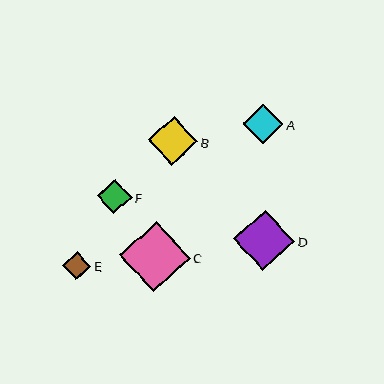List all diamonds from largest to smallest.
From largest to smallest: C, D, B, A, F, E.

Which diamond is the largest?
Diamond C is the largest with a size of approximately 70 pixels.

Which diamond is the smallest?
Diamond E is the smallest with a size of approximately 29 pixels.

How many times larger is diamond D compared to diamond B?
Diamond D is approximately 1.2 times the size of diamond B.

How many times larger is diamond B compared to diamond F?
Diamond B is approximately 1.4 times the size of diamond F.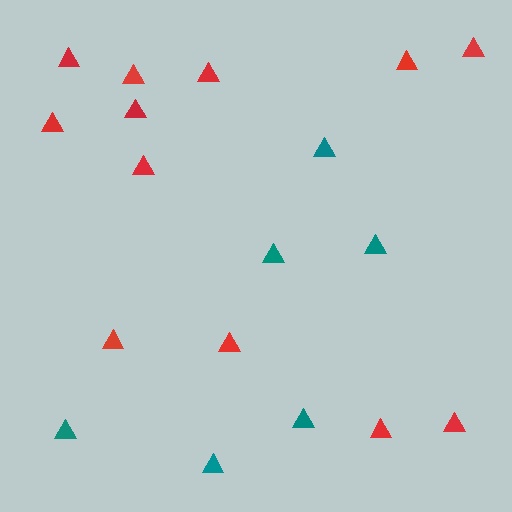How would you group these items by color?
There are 2 groups: one group of teal triangles (6) and one group of red triangles (12).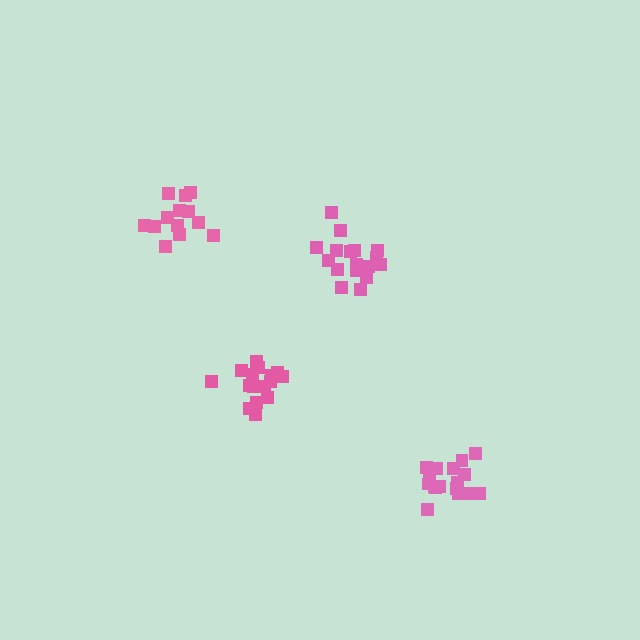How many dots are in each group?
Group 1: 17 dots, Group 2: 13 dots, Group 3: 17 dots, Group 4: 17 dots (64 total).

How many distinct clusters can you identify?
There are 4 distinct clusters.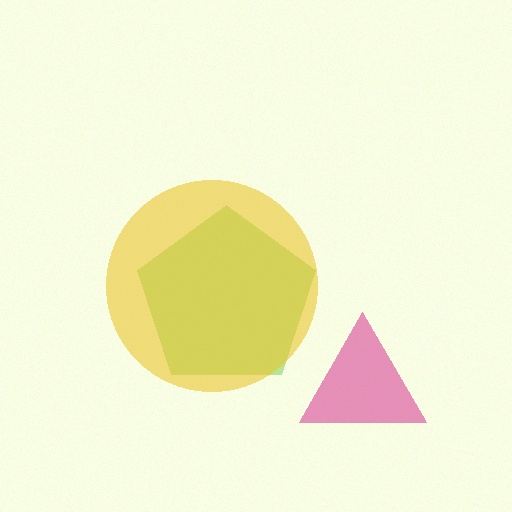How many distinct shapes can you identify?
There are 3 distinct shapes: a lime pentagon, a yellow circle, a magenta triangle.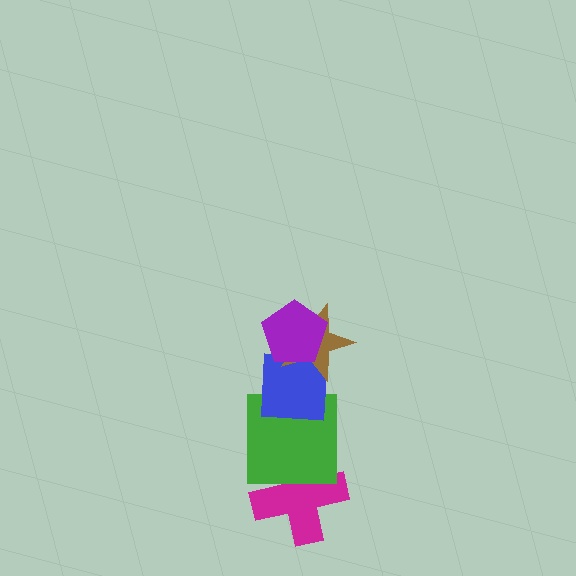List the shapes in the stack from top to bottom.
From top to bottom: the purple pentagon, the brown star, the blue square, the green square, the magenta cross.